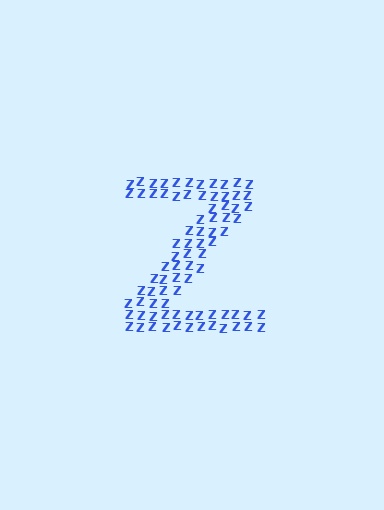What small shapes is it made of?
It is made of small letter Z's.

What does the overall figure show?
The overall figure shows the letter Z.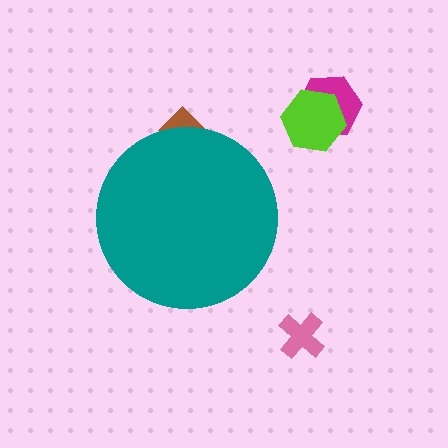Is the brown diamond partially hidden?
Yes, the brown diamond is partially hidden behind the teal circle.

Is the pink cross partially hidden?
No, the pink cross is fully visible.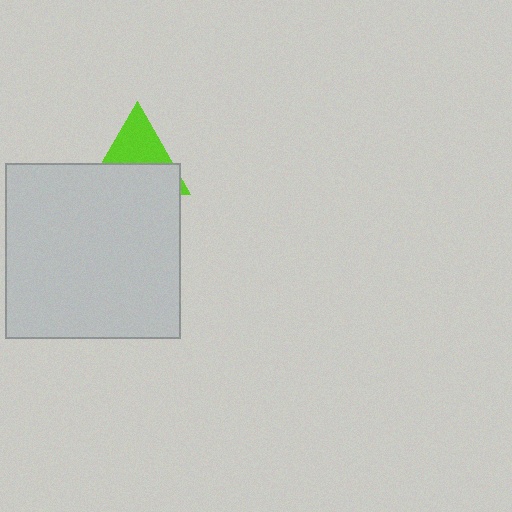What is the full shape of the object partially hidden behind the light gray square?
The partially hidden object is a lime triangle.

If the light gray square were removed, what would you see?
You would see the complete lime triangle.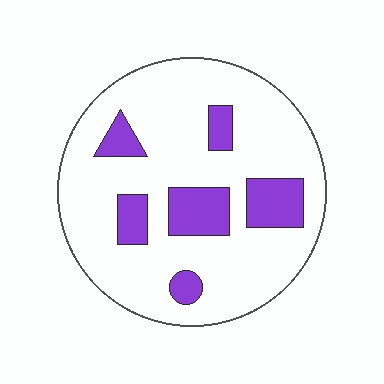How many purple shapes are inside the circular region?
6.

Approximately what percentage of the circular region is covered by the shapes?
Approximately 20%.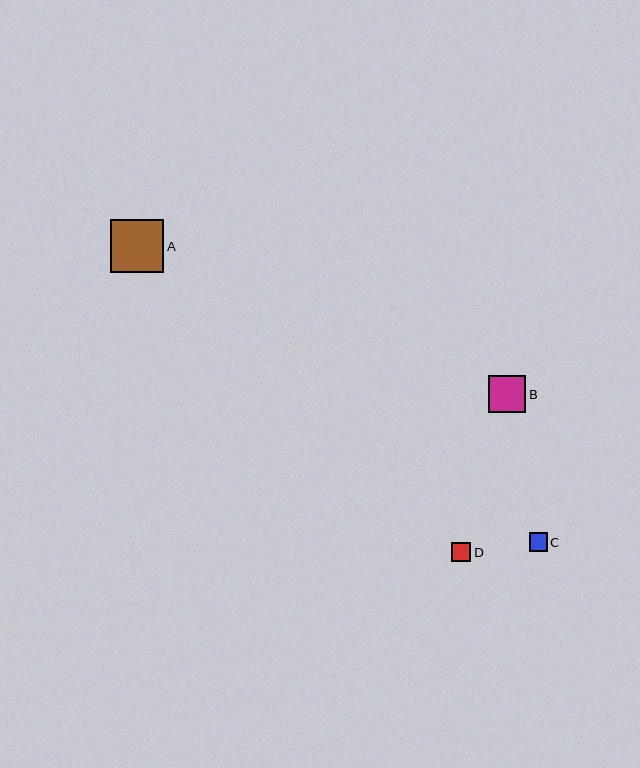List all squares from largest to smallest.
From largest to smallest: A, B, D, C.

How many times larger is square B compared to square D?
Square B is approximately 1.9 times the size of square D.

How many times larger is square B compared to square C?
Square B is approximately 2.1 times the size of square C.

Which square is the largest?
Square A is the largest with a size of approximately 54 pixels.